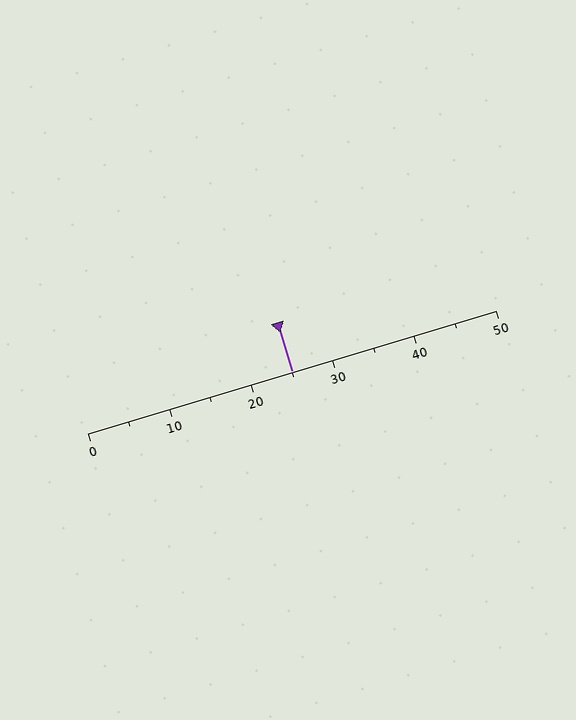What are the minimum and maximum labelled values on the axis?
The axis runs from 0 to 50.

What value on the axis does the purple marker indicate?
The marker indicates approximately 25.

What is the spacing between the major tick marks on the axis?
The major ticks are spaced 10 apart.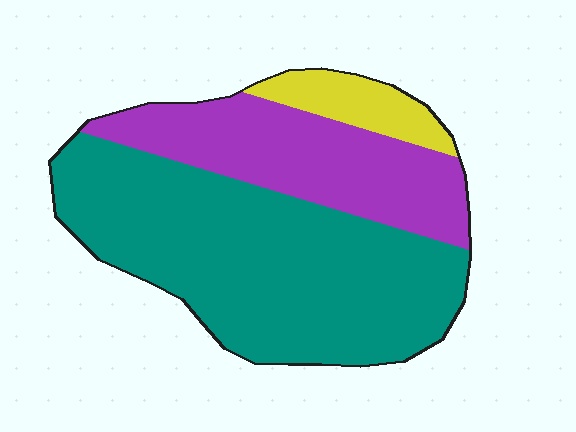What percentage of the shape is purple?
Purple covers 30% of the shape.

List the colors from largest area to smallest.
From largest to smallest: teal, purple, yellow.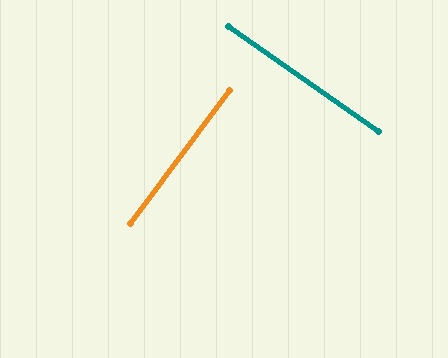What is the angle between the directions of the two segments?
Approximately 88 degrees.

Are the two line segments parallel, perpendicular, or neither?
Perpendicular — they meet at approximately 88°.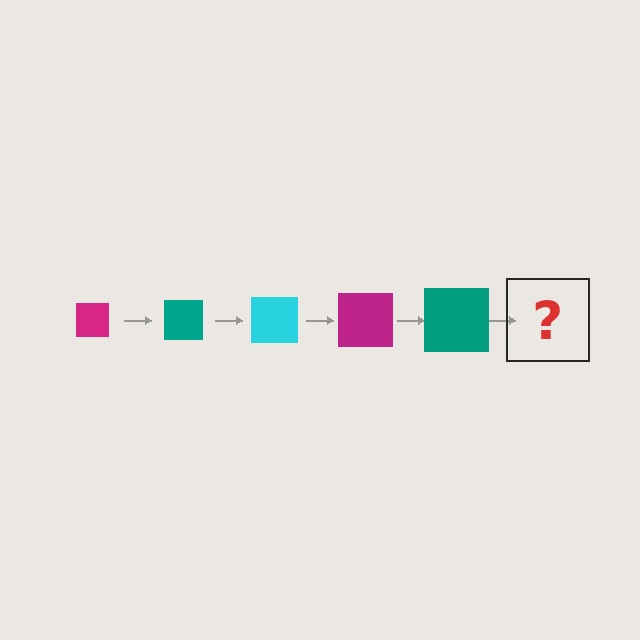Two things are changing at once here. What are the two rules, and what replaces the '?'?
The two rules are that the square grows larger each step and the color cycles through magenta, teal, and cyan. The '?' should be a cyan square, larger than the previous one.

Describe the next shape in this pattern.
It should be a cyan square, larger than the previous one.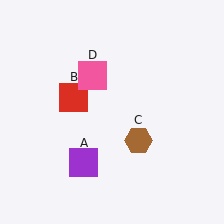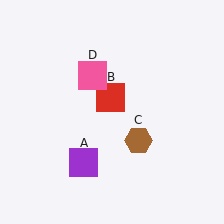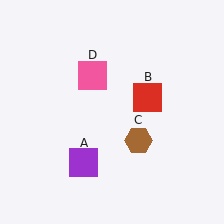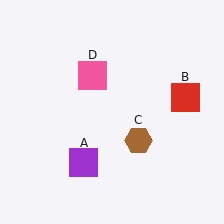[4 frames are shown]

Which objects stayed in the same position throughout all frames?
Purple square (object A) and brown hexagon (object C) and pink square (object D) remained stationary.